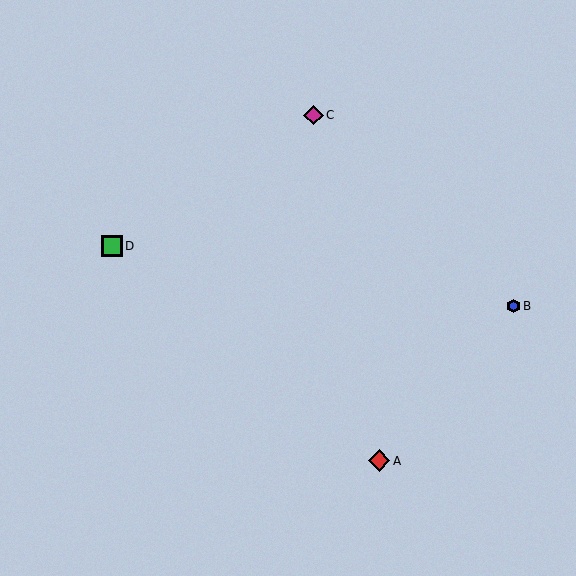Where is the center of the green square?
The center of the green square is at (112, 246).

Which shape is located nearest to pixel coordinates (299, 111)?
The magenta diamond (labeled C) at (313, 115) is nearest to that location.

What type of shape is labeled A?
Shape A is a red diamond.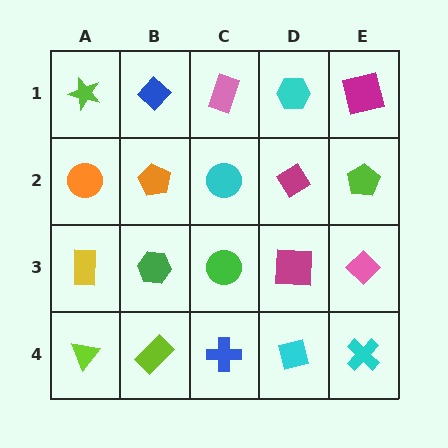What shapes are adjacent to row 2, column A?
A lime star (row 1, column A), a yellow rectangle (row 3, column A), an orange pentagon (row 2, column B).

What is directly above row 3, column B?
An orange pentagon.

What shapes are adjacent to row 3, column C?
A cyan circle (row 2, column C), a blue cross (row 4, column C), a green hexagon (row 3, column B), a magenta square (row 3, column D).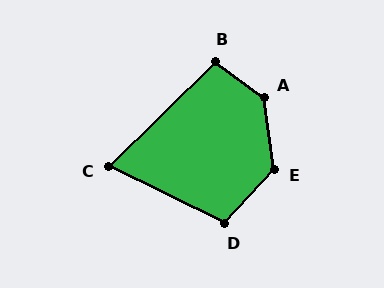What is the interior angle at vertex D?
Approximately 106 degrees (obtuse).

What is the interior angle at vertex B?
Approximately 99 degrees (obtuse).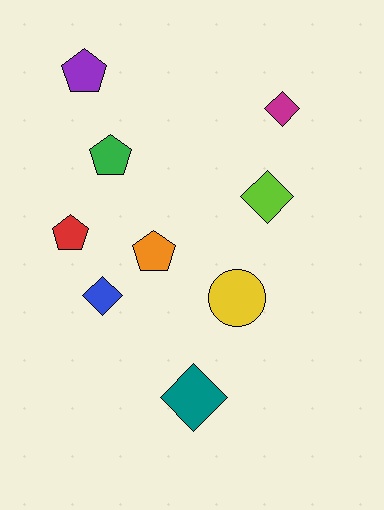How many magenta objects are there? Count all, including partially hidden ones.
There is 1 magenta object.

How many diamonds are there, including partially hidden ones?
There are 4 diamonds.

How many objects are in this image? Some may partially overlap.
There are 9 objects.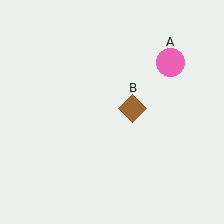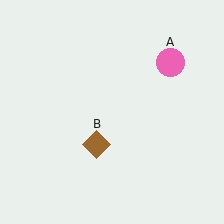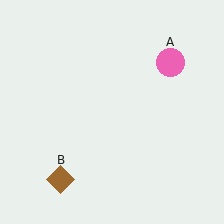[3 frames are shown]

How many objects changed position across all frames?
1 object changed position: brown diamond (object B).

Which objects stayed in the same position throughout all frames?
Pink circle (object A) remained stationary.